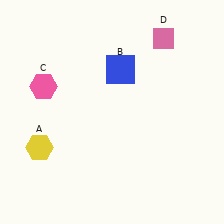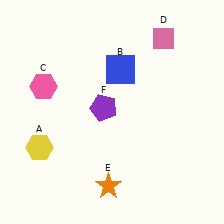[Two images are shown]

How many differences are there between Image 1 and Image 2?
There are 2 differences between the two images.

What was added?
An orange star (E), a purple pentagon (F) were added in Image 2.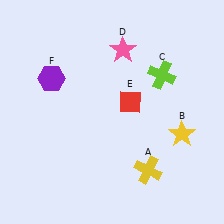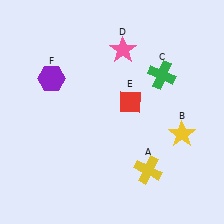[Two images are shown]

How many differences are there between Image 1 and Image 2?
There is 1 difference between the two images.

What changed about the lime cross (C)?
In Image 1, C is lime. In Image 2, it changed to green.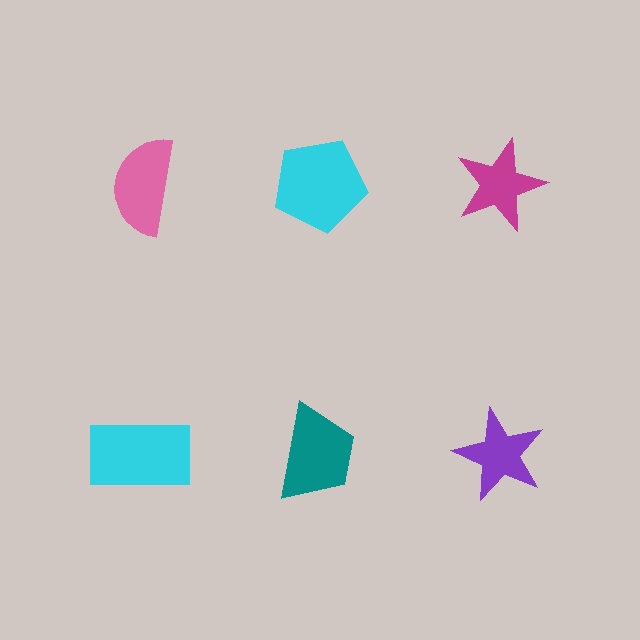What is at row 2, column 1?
A cyan rectangle.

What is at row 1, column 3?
A magenta star.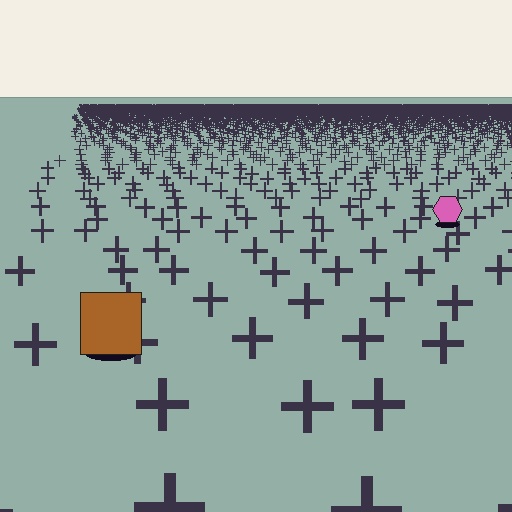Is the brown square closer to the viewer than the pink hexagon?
Yes. The brown square is closer — you can tell from the texture gradient: the ground texture is coarser near it.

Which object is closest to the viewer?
The brown square is closest. The texture marks near it are larger and more spread out.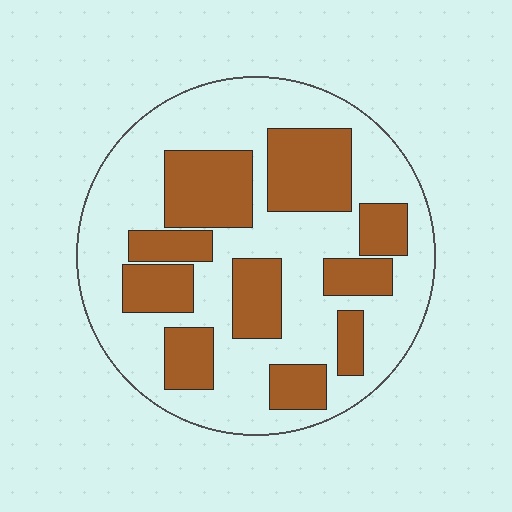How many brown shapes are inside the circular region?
10.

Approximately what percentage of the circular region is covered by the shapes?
Approximately 35%.